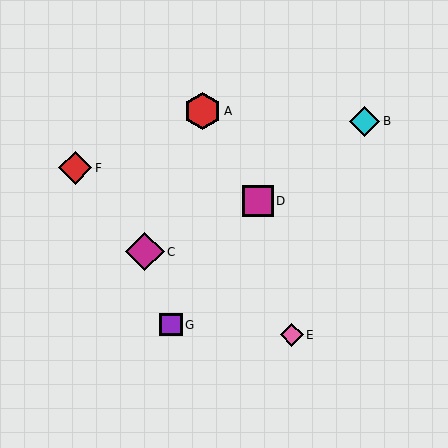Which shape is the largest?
The magenta diamond (labeled C) is the largest.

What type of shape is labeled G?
Shape G is a purple square.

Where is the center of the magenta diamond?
The center of the magenta diamond is at (145, 252).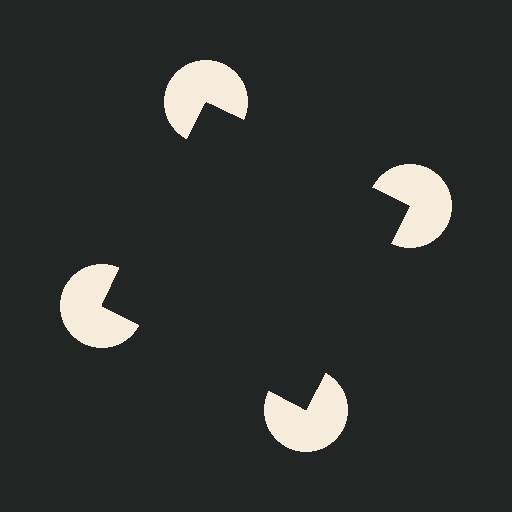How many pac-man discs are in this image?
There are 4 — one at each vertex of the illusory square.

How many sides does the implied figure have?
4 sides.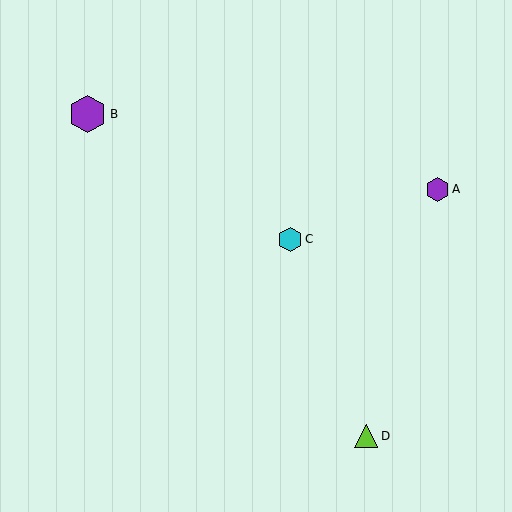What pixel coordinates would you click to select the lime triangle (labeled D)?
Click at (366, 436) to select the lime triangle D.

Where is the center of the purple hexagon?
The center of the purple hexagon is at (88, 114).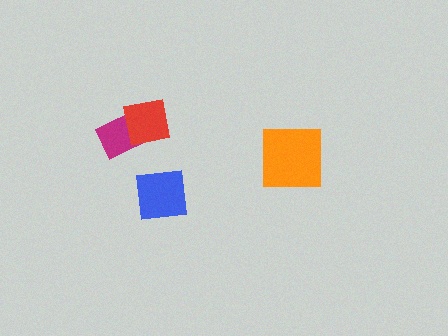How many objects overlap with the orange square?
0 objects overlap with the orange square.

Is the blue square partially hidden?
No, no other shape covers it.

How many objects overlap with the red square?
1 object overlaps with the red square.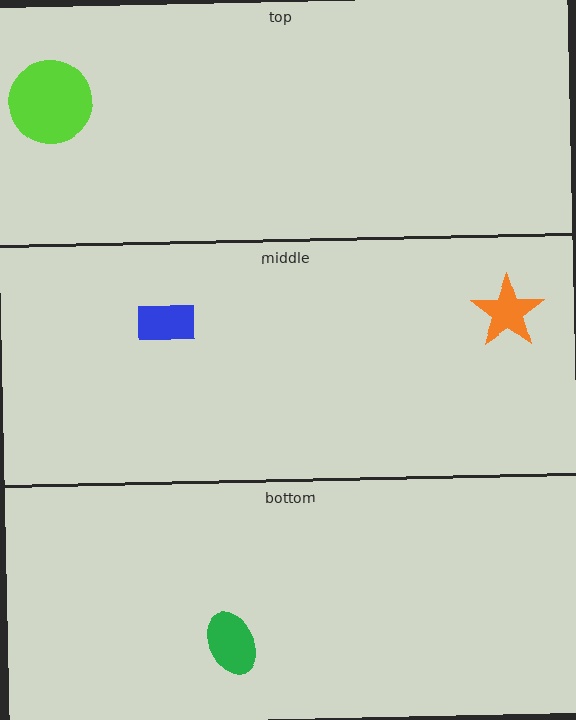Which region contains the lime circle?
The top region.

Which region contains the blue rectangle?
The middle region.